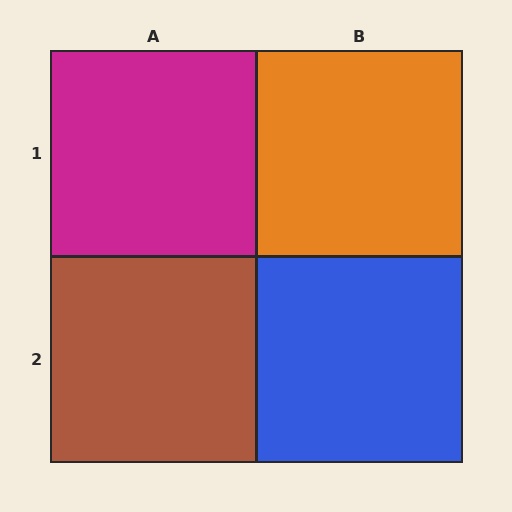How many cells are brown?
1 cell is brown.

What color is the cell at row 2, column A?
Brown.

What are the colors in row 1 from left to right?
Magenta, orange.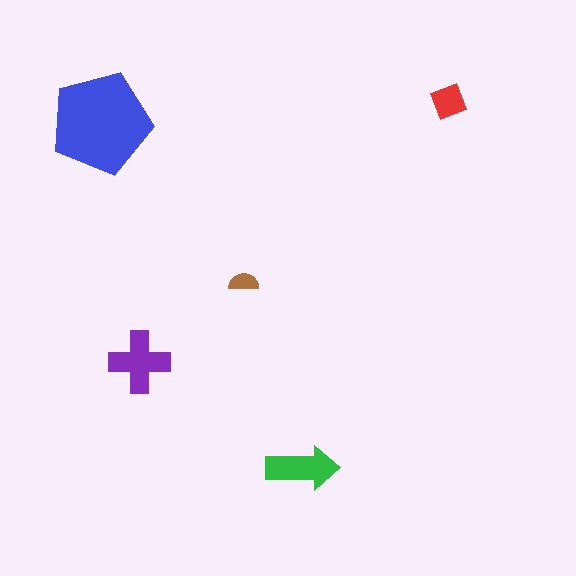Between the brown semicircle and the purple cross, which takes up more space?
The purple cross.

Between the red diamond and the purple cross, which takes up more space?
The purple cross.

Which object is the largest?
The blue pentagon.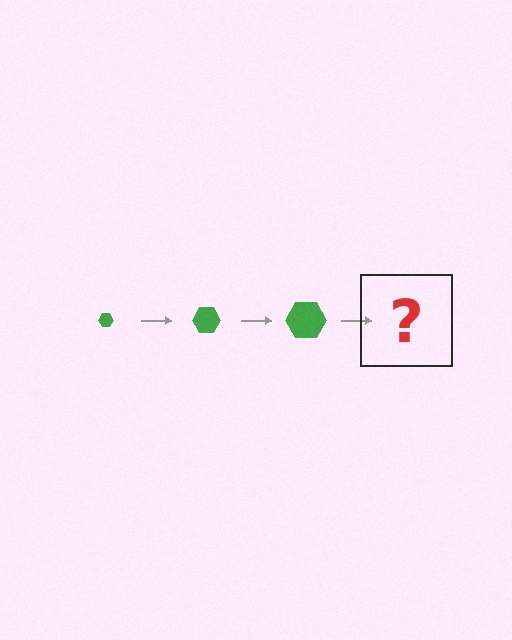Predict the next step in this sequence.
The next step is a green hexagon, larger than the previous one.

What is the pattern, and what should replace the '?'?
The pattern is that the hexagon gets progressively larger each step. The '?' should be a green hexagon, larger than the previous one.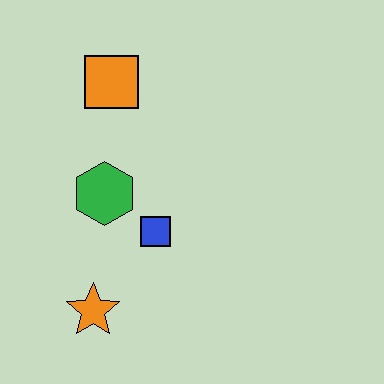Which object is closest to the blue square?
The green hexagon is closest to the blue square.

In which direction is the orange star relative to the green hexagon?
The orange star is below the green hexagon.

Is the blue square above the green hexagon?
No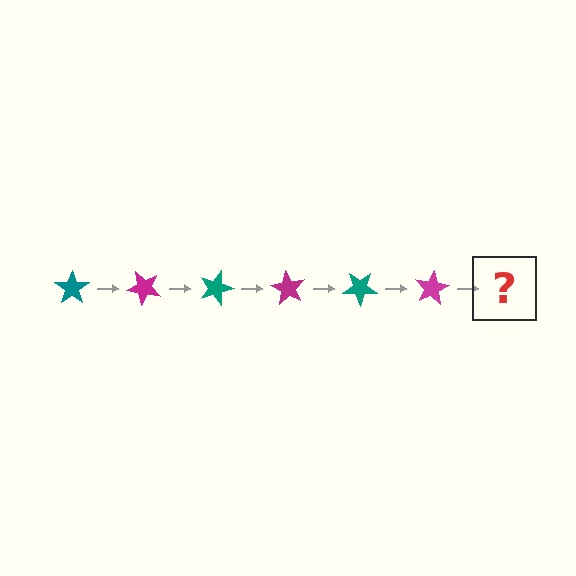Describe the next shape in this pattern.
It should be a teal star, rotated 270 degrees from the start.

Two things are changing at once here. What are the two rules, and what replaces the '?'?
The two rules are that it rotates 45 degrees each step and the color cycles through teal and magenta. The '?' should be a teal star, rotated 270 degrees from the start.